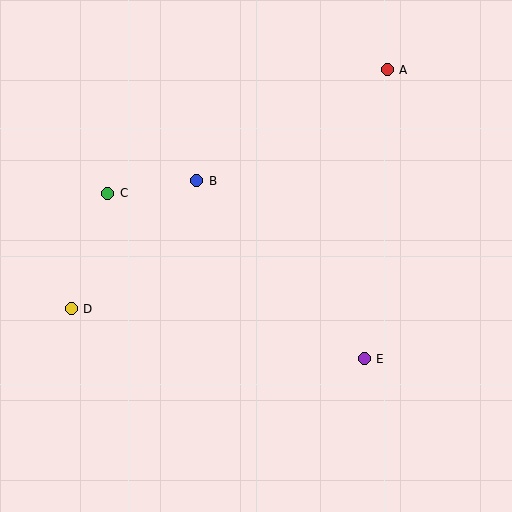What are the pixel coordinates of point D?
Point D is at (71, 309).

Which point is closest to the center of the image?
Point B at (196, 181) is closest to the center.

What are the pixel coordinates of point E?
Point E is at (364, 359).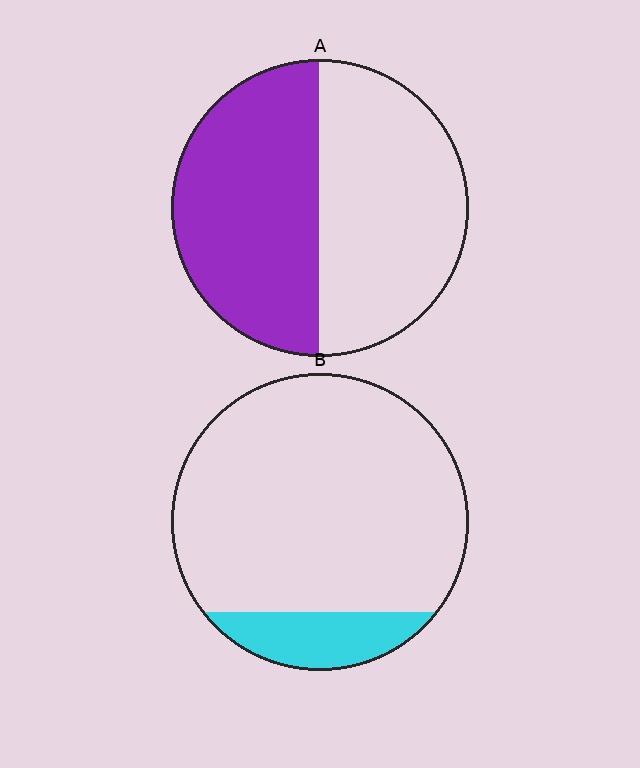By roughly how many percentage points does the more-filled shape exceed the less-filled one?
By roughly 35 percentage points (A over B).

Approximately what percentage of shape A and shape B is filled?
A is approximately 50% and B is approximately 15%.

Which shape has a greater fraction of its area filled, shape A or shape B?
Shape A.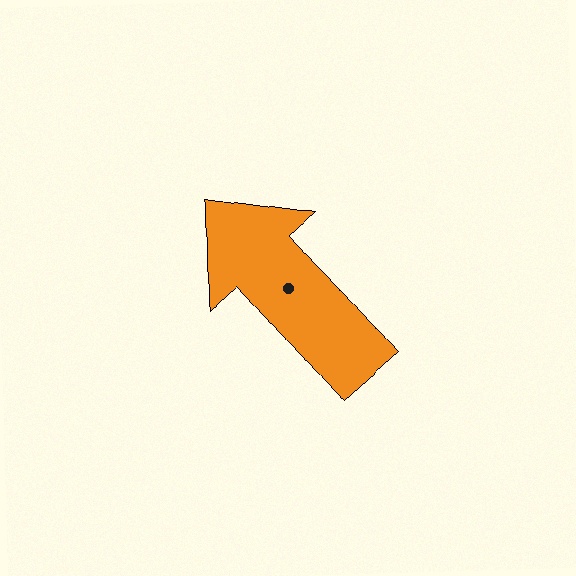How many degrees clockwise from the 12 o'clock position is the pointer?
Approximately 318 degrees.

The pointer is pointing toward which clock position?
Roughly 11 o'clock.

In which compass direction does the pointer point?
Northwest.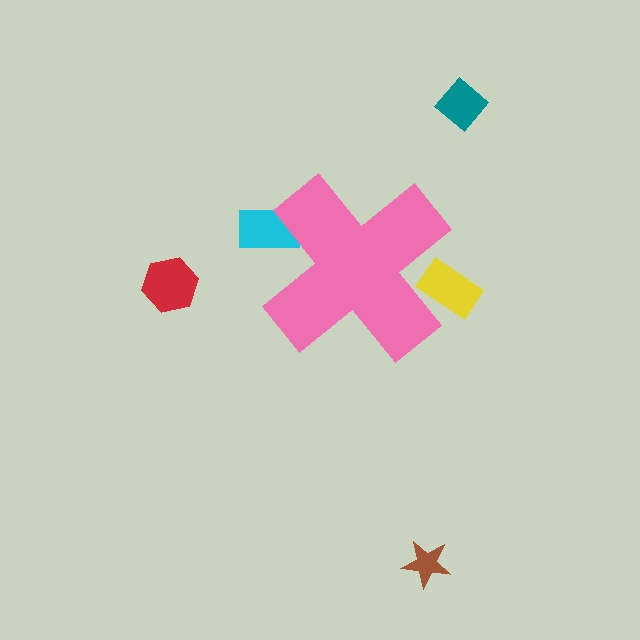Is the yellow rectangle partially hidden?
Yes, the yellow rectangle is partially hidden behind the pink cross.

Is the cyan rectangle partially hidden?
Yes, the cyan rectangle is partially hidden behind the pink cross.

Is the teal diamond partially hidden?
No, the teal diamond is fully visible.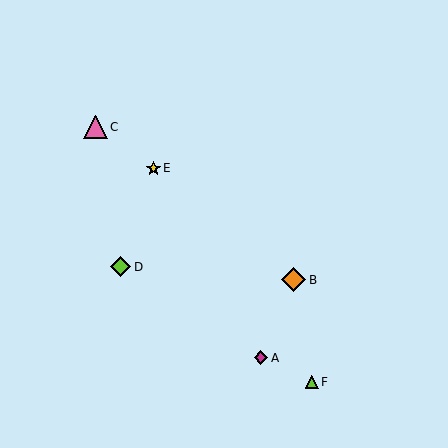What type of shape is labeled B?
Shape B is an orange diamond.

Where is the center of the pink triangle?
The center of the pink triangle is at (95, 127).